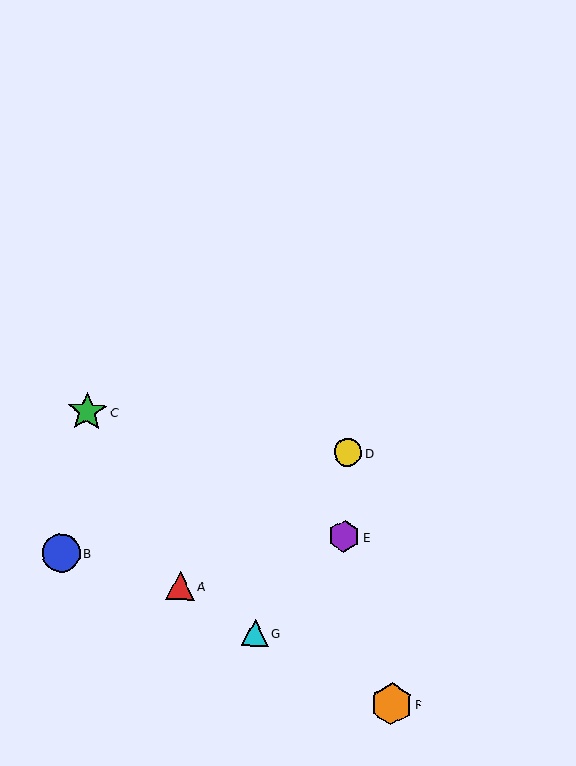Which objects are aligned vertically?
Objects D, E are aligned vertically.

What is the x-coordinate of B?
Object B is at x≈61.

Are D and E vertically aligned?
Yes, both are at x≈348.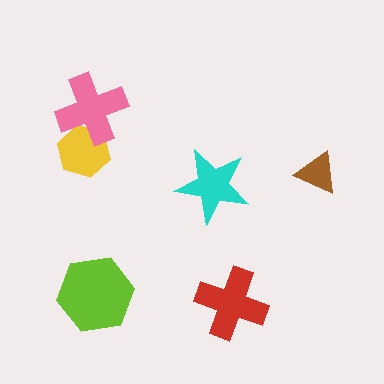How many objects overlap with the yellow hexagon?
1 object overlaps with the yellow hexagon.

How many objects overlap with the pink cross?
1 object overlaps with the pink cross.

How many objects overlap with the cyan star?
0 objects overlap with the cyan star.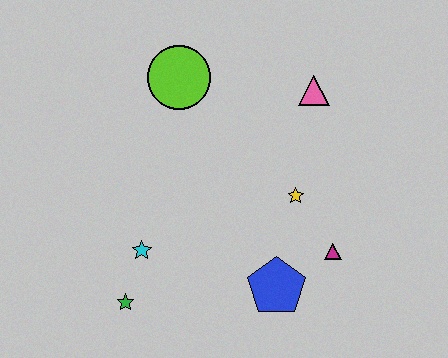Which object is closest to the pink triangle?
The yellow star is closest to the pink triangle.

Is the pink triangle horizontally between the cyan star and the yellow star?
No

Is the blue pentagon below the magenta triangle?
Yes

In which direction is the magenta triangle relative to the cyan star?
The magenta triangle is to the right of the cyan star.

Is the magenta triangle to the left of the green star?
No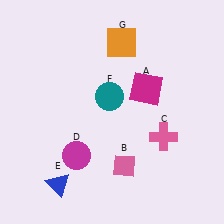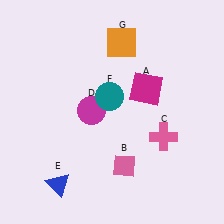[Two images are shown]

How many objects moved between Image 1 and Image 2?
1 object moved between the two images.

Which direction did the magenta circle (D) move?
The magenta circle (D) moved up.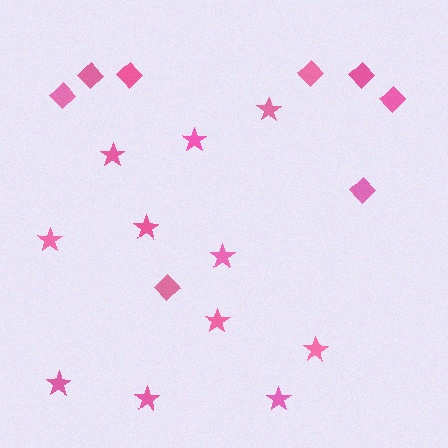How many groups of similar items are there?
There are 2 groups: one group of diamonds (8) and one group of stars (11).